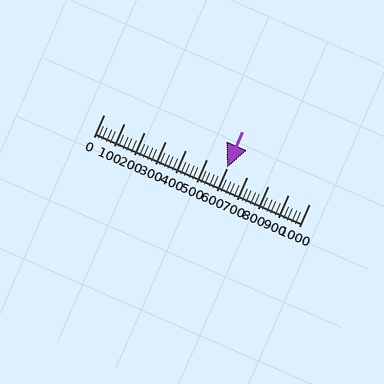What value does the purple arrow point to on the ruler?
The purple arrow points to approximately 600.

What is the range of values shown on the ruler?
The ruler shows values from 0 to 1000.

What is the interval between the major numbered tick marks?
The major tick marks are spaced 100 units apart.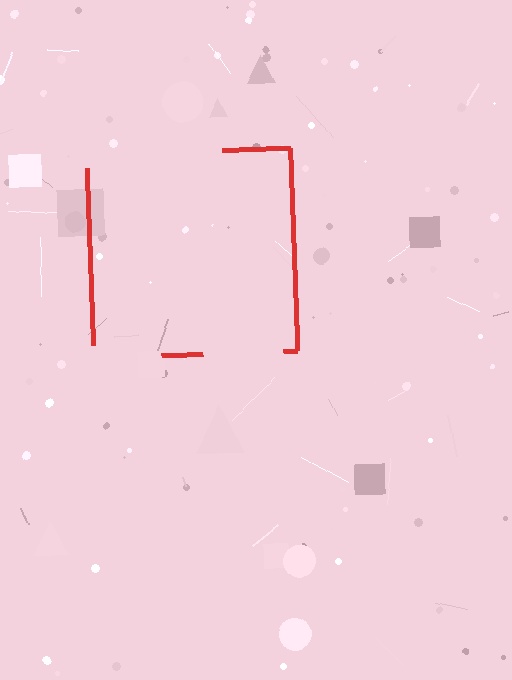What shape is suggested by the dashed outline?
The dashed outline suggests a square.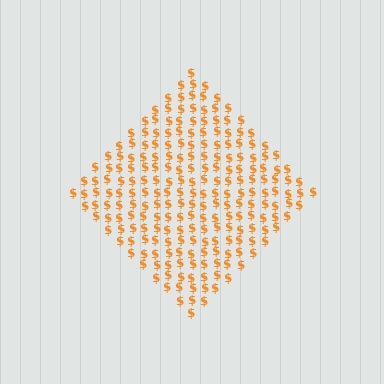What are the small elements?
The small elements are dollar signs.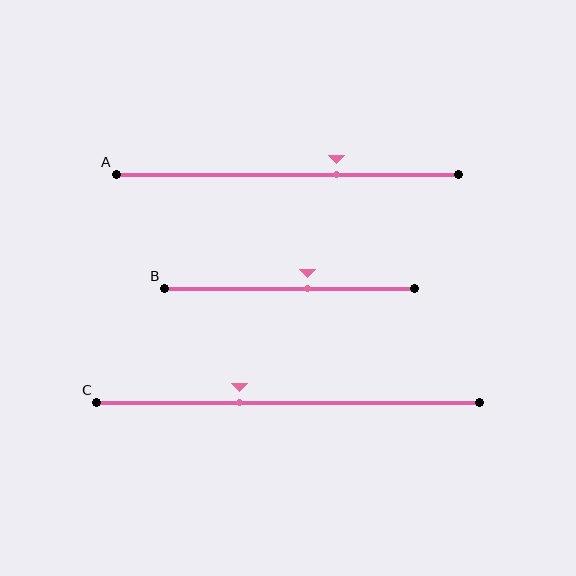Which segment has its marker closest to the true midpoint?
Segment B has its marker closest to the true midpoint.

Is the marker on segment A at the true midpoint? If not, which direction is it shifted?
No, the marker on segment A is shifted to the right by about 15% of the segment length.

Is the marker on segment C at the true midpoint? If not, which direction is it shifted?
No, the marker on segment C is shifted to the left by about 13% of the segment length.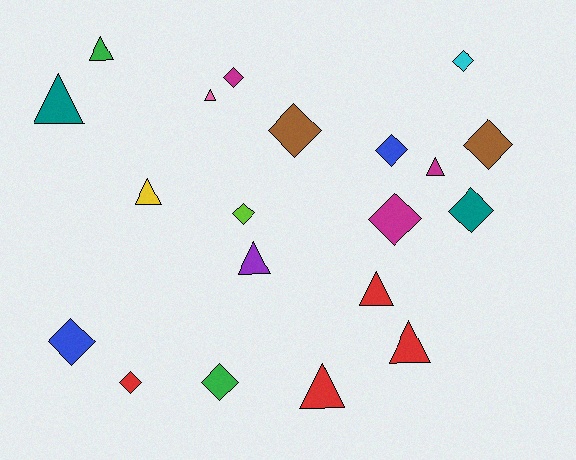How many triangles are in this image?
There are 9 triangles.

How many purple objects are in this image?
There is 1 purple object.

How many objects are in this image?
There are 20 objects.